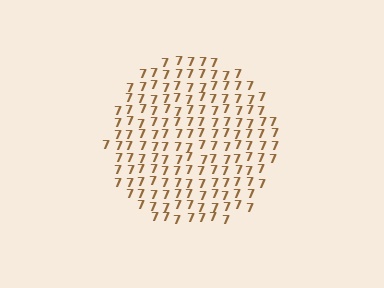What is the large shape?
The large shape is a circle.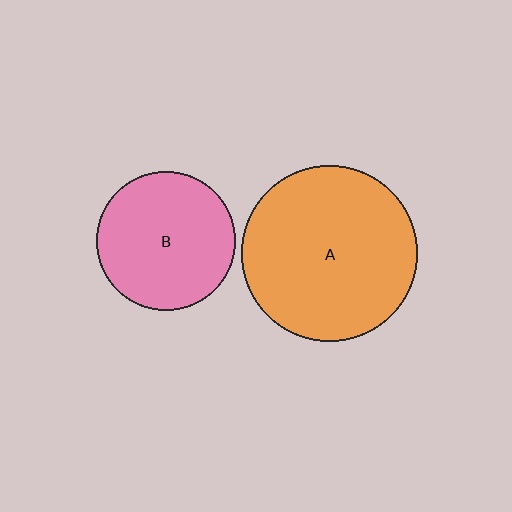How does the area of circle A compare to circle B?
Approximately 1.6 times.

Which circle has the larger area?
Circle A (orange).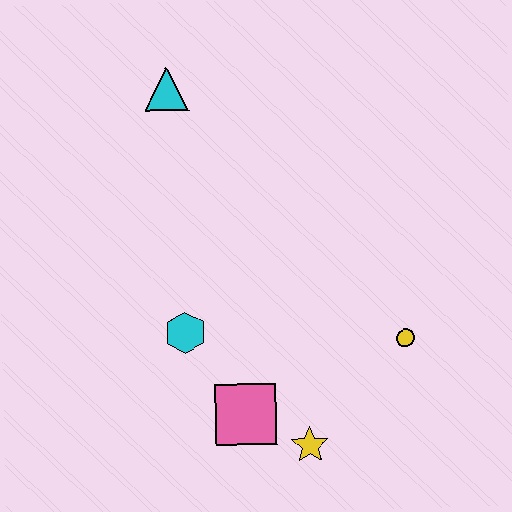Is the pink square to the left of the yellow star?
Yes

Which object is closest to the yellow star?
The pink square is closest to the yellow star.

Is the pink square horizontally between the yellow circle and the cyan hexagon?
Yes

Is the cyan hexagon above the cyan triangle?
No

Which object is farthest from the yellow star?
The cyan triangle is farthest from the yellow star.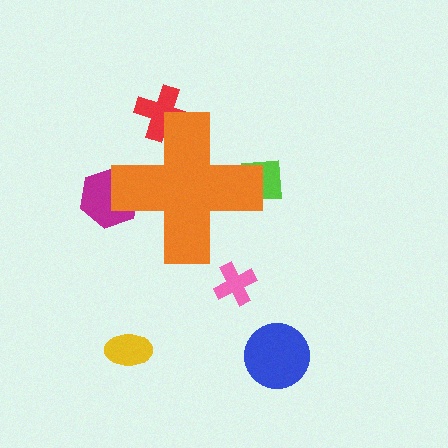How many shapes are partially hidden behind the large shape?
3 shapes are partially hidden.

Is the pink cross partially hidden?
No, the pink cross is fully visible.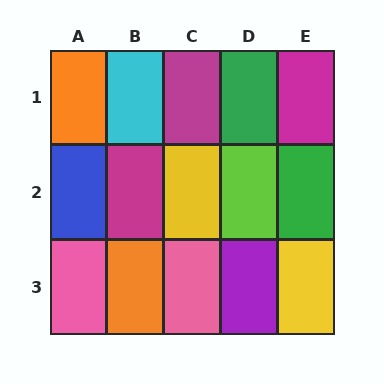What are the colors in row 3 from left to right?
Pink, orange, pink, purple, yellow.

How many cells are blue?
1 cell is blue.